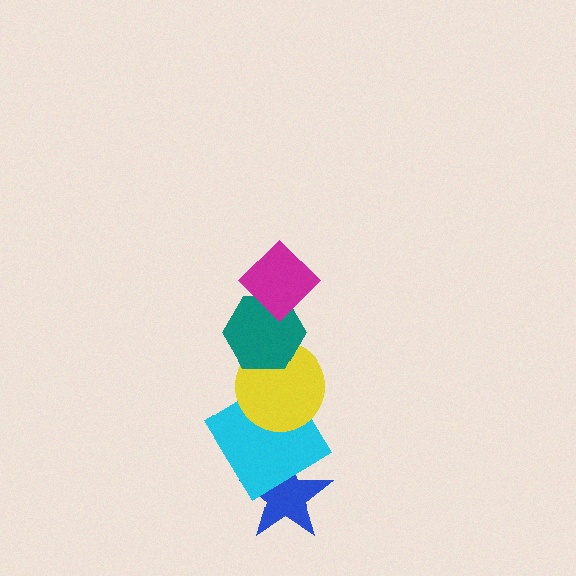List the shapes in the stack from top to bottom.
From top to bottom: the magenta diamond, the teal hexagon, the yellow circle, the cyan diamond, the blue star.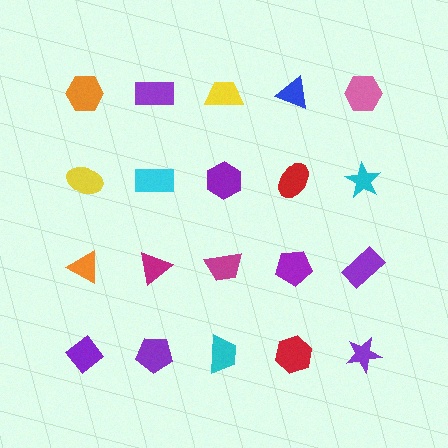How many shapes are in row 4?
5 shapes.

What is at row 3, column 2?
A magenta triangle.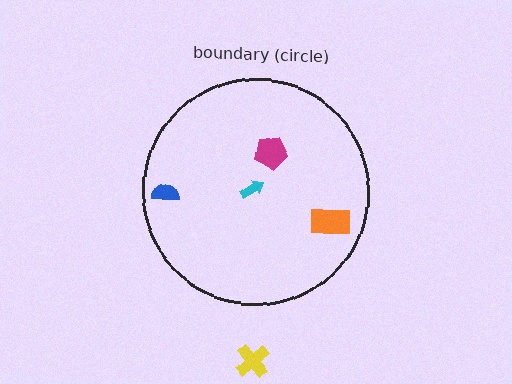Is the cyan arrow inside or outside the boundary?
Inside.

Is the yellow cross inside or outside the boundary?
Outside.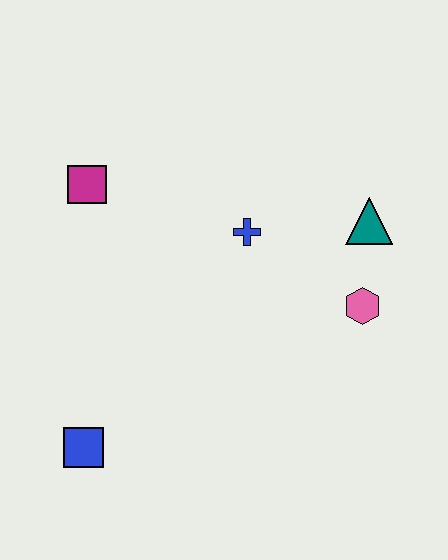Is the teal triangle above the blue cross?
Yes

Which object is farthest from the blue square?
The teal triangle is farthest from the blue square.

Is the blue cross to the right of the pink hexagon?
No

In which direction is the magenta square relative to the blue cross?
The magenta square is to the left of the blue cross.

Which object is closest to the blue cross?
The teal triangle is closest to the blue cross.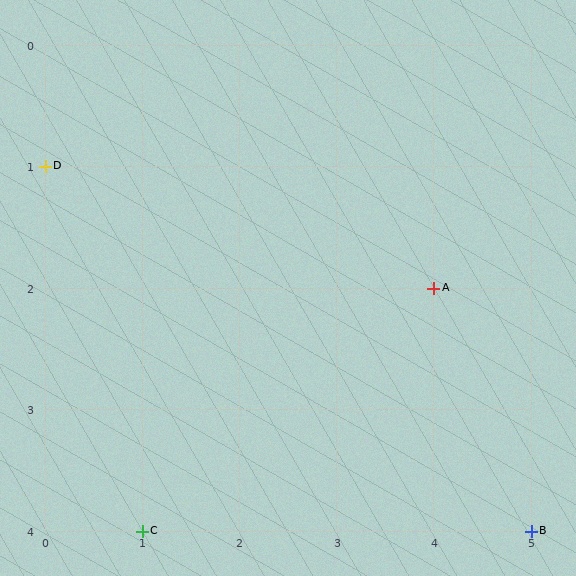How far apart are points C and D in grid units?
Points C and D are 1 column and 3 rows apart (about 3.2 grid units diagonally).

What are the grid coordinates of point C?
Point C is at grid coordinates (1, 4).